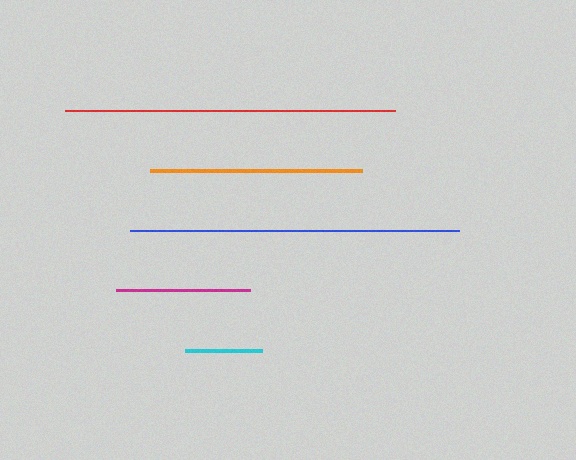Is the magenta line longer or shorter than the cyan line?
The magenta line is longer than the cyan line.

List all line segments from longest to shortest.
From longest to shortest: red, blue, orange, magenta, cyan.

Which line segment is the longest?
The red line is the longest at approximately 330 pixels.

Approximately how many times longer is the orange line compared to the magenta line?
The orange line is approximately 1.6 times the length of the magenta line.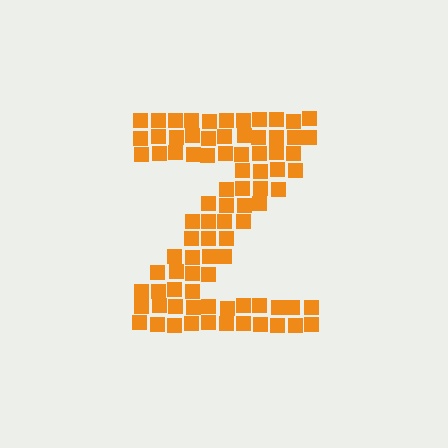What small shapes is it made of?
It is made of small squares.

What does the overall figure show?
The overall figure shows the letter Z.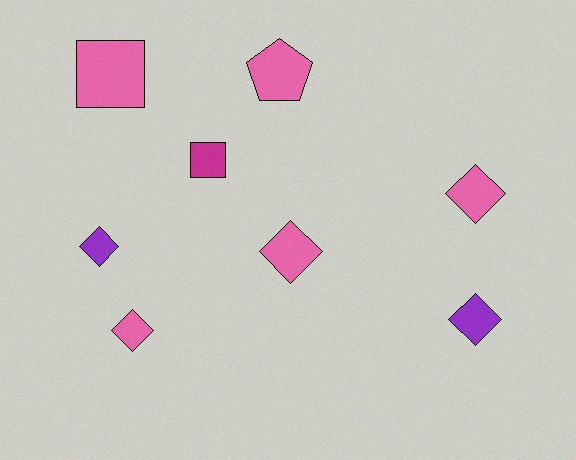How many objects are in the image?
There are 8 objects.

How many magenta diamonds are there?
There are no magenta diamonds.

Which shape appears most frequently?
Diamond, with 5 objects.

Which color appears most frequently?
Pink, with 5 objects.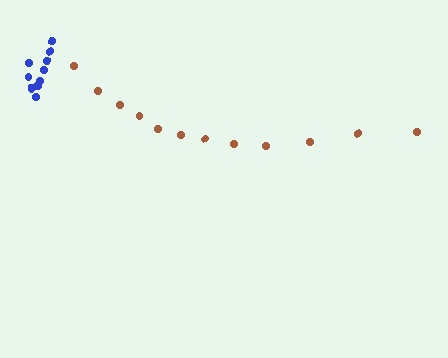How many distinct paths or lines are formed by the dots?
There are 2 distinct paths.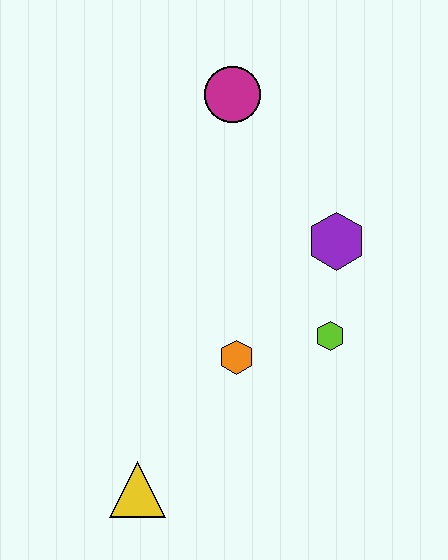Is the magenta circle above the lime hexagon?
Yes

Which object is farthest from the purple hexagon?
The yellow triangle is farthest from the purple hexagon.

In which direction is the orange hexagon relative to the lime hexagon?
The orange hexagon is to the left of the lime hexagon.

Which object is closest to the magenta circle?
The purple hexagon is closest to the magenta circle.